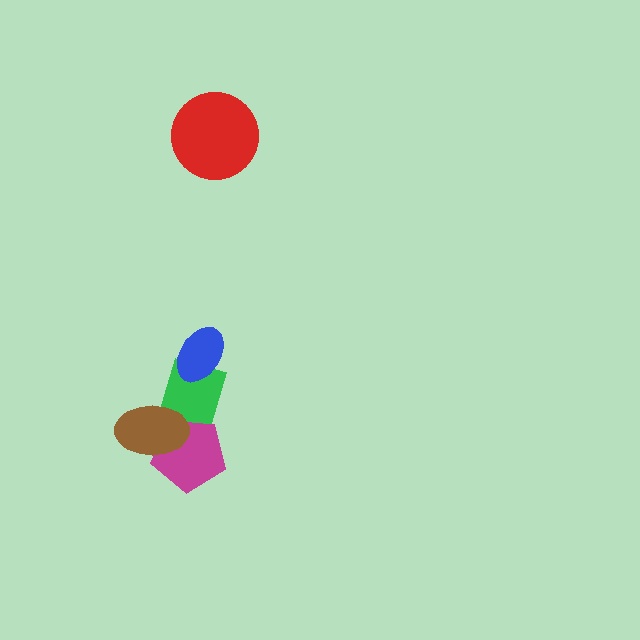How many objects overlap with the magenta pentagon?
2 objects overlap with the magenta pentagon.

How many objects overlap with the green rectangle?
3 objects overlap with the green rectangle.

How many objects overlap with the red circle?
0 objects overlap with the red circle.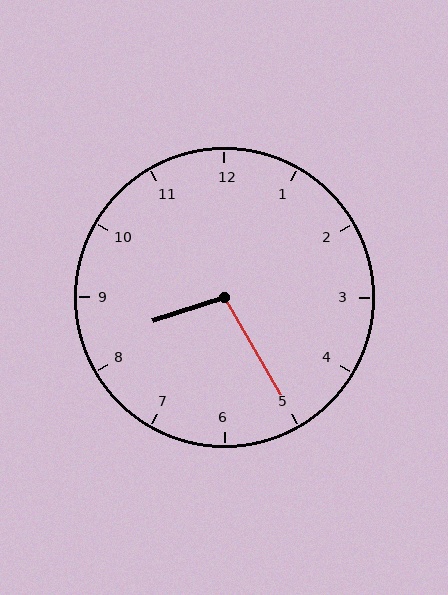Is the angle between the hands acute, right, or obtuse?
It is obtuse.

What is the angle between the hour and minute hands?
Approximately 102 degrees.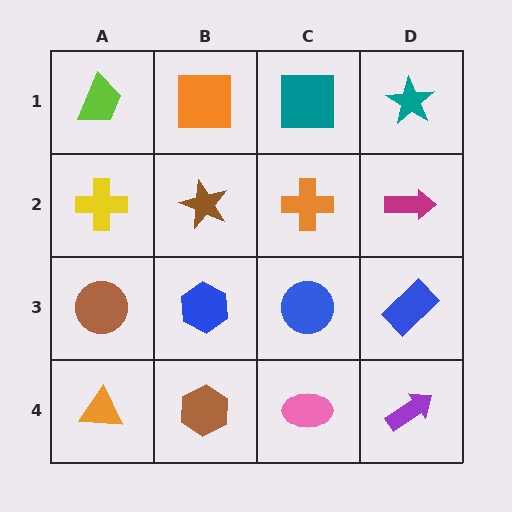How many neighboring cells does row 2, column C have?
4.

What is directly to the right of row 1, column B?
A teal square.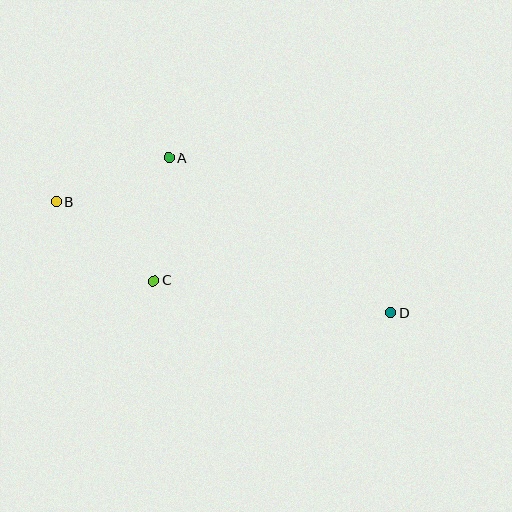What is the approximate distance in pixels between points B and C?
The distance between B and C is approximately 126 pixels.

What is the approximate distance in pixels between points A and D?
The distance between A and D is approximately 271 pixels.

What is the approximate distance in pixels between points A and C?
The distance between A and C is approximately 123 pixels.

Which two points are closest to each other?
Points A and B are closest to each other.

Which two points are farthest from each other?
Points B and D are farthest from each other.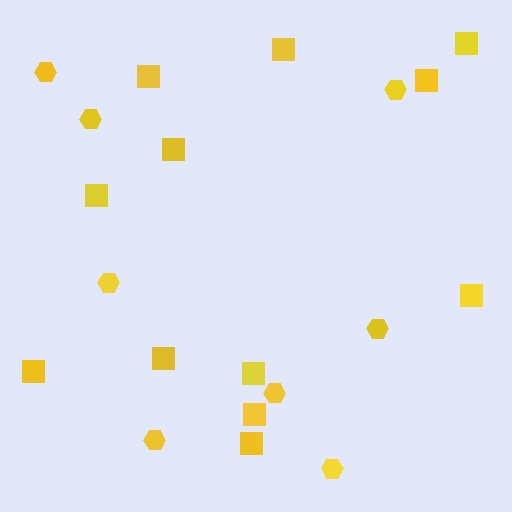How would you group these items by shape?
There are 2 groups: one group of squares (12) and one group of hexagons (8).